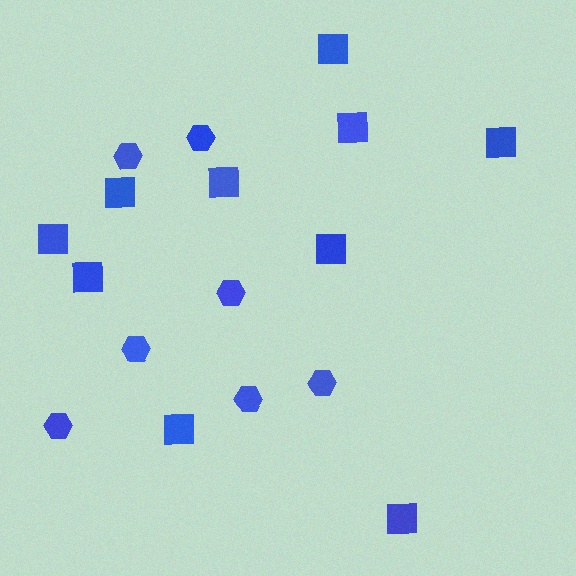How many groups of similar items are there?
There are 2 groups: one group of hexagons (7) and one group of squares (10).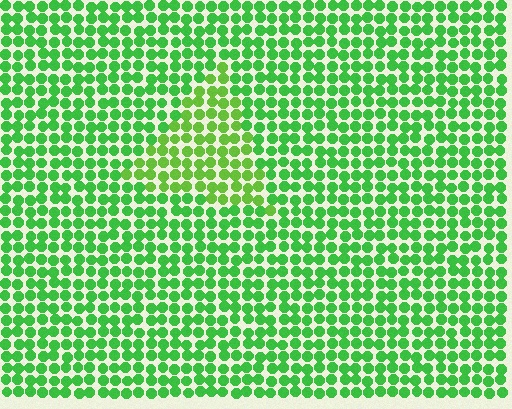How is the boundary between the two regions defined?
The boundary is defined purely by a slight shift in hue (about 23 degrees). Spacing, size, and orientation are identical on both sides.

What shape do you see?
I see a triangle.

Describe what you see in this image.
The image is filled with small green elements in a uniform arrangement. A triangle-shaped region is visible where the elements are tinted to a slightly different hue, forming a subtle color boundary.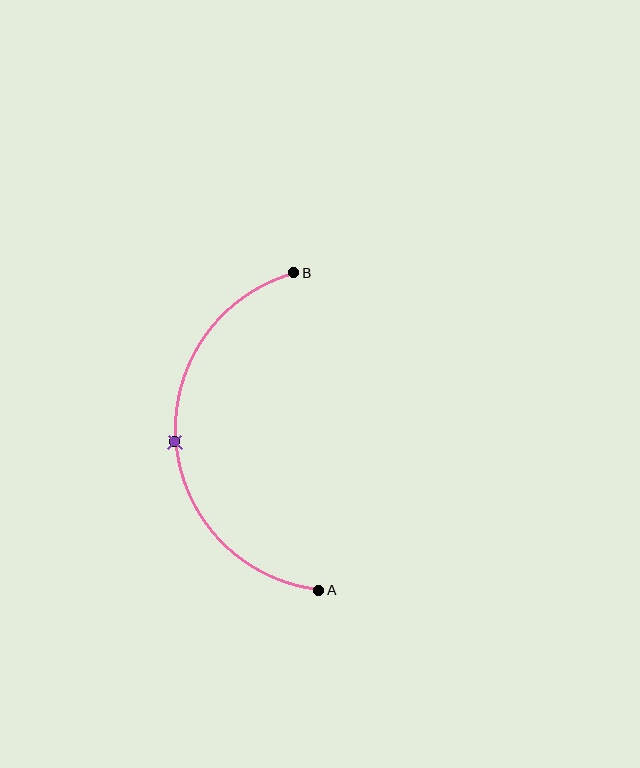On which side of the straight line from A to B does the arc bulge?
The arc bulges to the left of the straight line connecting A and B.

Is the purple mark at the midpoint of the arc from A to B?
Yes. The purple mark lies on the arc at equal arc-length from both A and B — it is the arc midpoint.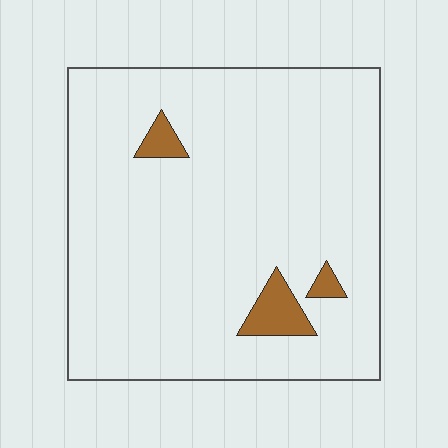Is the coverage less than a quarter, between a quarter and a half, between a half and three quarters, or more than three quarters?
Less than a quarter.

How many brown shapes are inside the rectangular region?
3.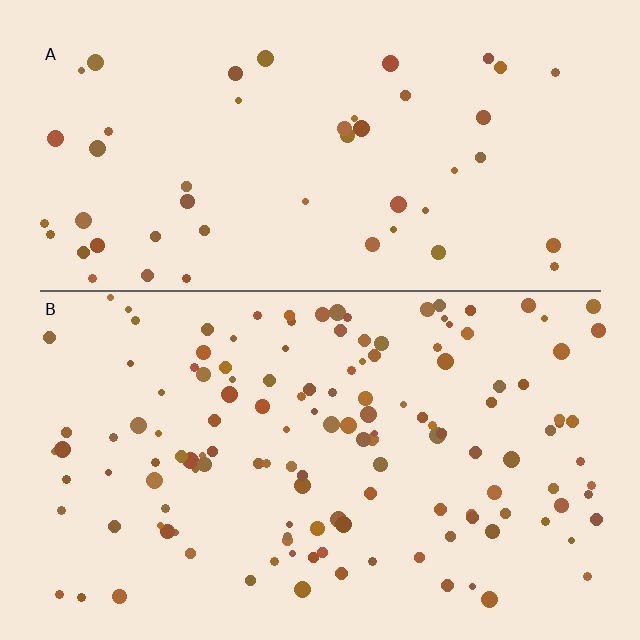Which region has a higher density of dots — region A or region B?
B (the bottom).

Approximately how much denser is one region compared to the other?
Approximately 2.7× — region B over region A.